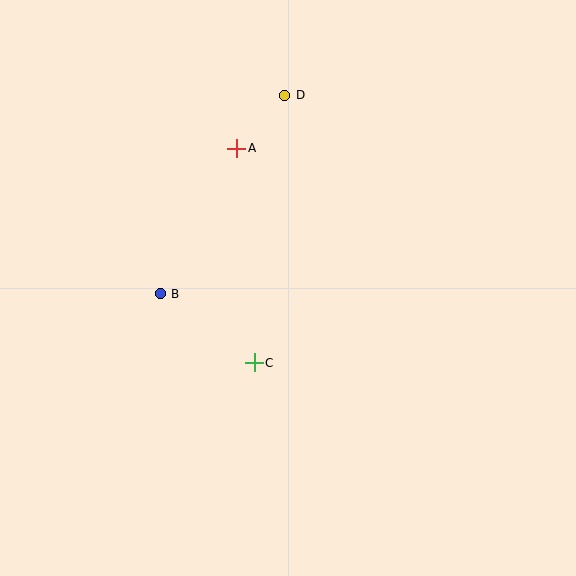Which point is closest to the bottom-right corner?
Point C is closest to the bottom-right corner.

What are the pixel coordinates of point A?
Point A is at (237, 148).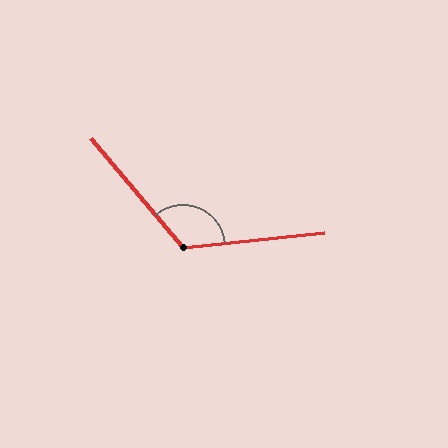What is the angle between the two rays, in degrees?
Approximately 124 degrees.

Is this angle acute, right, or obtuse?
It is obtuse.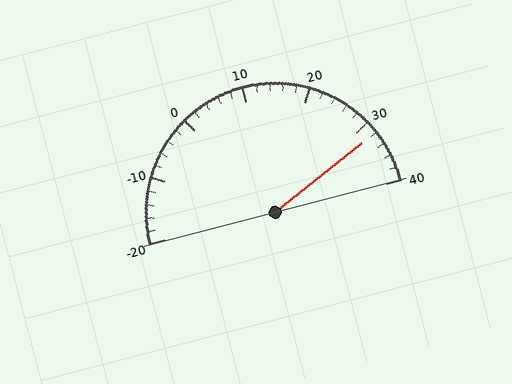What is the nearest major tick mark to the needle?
The nearest major tick mark is 30.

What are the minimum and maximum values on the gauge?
The gauge ranges from -20 to 40.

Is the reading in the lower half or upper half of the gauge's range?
The reading is in the upper half of the range (-20 to 40).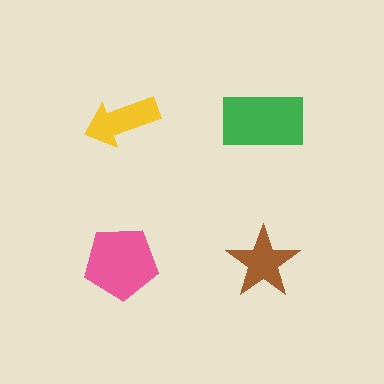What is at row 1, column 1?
A yellow arrow.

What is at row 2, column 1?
A pink pentagon.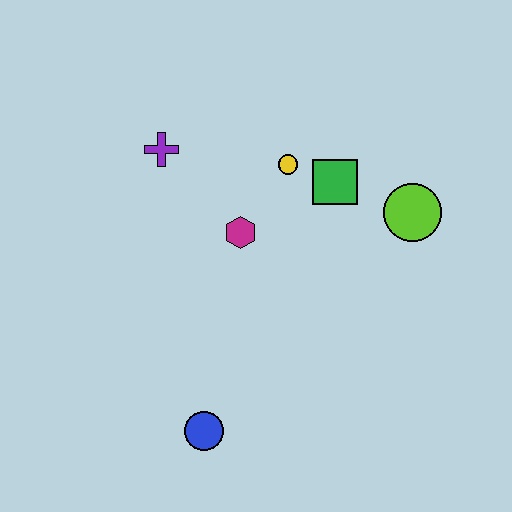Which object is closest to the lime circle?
The green square is closest to the lime circle.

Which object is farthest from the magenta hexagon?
The blue circle is farthest from the magenta hexagon.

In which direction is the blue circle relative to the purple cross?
The blue circle is below the purple cross.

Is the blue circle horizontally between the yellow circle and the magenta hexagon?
No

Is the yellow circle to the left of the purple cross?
No